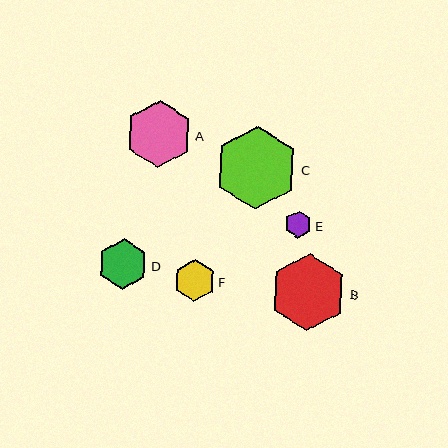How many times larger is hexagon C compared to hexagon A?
Hexagon C is approximately 1.2 times the size of hexagon A.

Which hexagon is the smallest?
Hexagon E is the smallest with a size of approximately 27 pixels.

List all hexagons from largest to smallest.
From largest to smallest: C, B, A, D, F, E.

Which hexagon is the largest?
Hexagon C is the largest with a size of approximately 83 pixels.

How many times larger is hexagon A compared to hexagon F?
Hexagon A is approximately 1.6 times the size of hexagon F.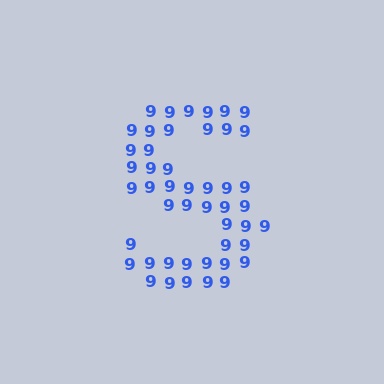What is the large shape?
The large shape is the letter S.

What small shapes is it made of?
It is made of small digit 9's.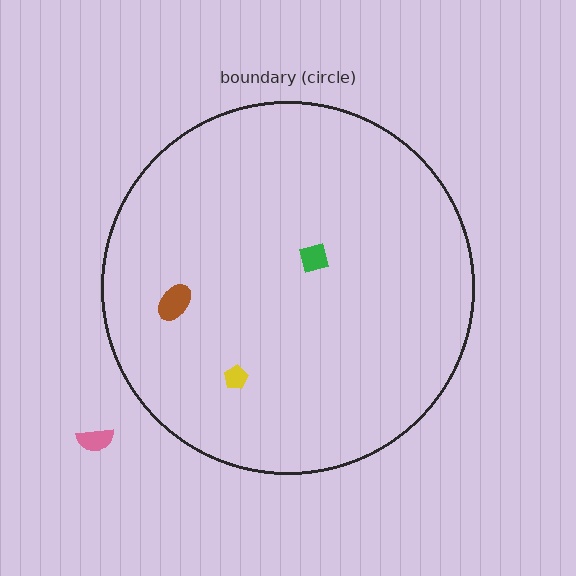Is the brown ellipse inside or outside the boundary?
Inside.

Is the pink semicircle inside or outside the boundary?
Outside.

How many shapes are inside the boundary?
3 inside, 1 outside.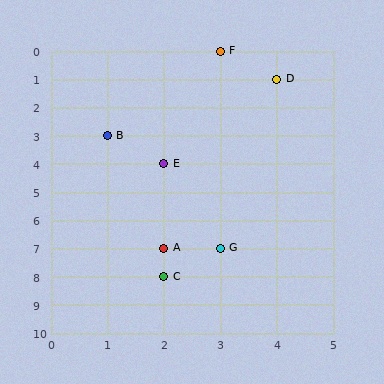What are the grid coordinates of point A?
Point A is at grid coordinates (2, 7).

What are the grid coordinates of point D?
Point D is at grid coordinates (4, 1).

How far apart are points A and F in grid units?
Points A and F are 1 column and 7 rows apart (about 7.1 grid units diagonally).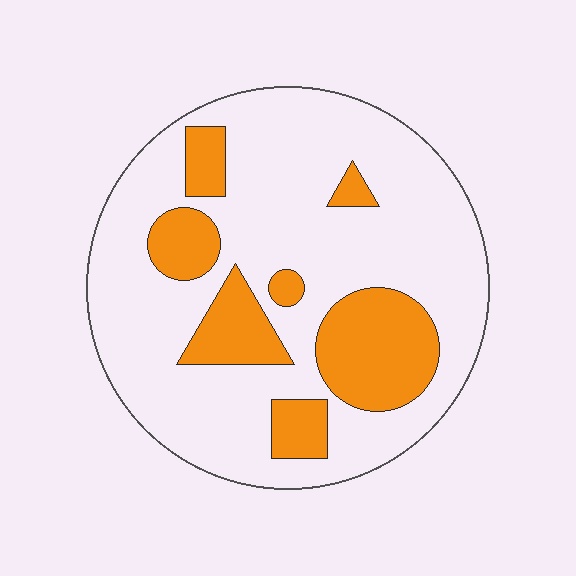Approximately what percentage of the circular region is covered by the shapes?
Approximately 25%.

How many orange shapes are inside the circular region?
7.